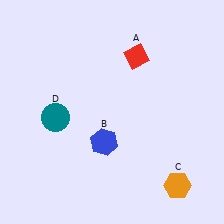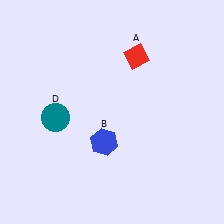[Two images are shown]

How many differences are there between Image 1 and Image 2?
There is 1 difference between the two images.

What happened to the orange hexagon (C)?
The orange hexagon (C) was removed in Image 2. It was in the bottom-right area of Image 1.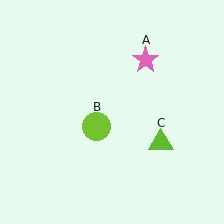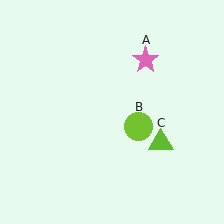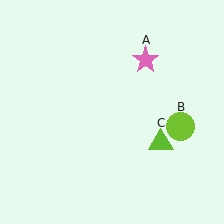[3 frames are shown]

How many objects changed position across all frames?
1 object changed position: lime circle (object B).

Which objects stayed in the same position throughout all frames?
Pink star (object A) and lime triangle (object C) remained stationary.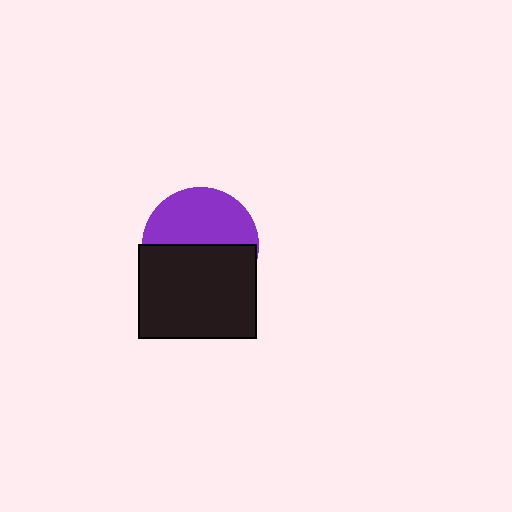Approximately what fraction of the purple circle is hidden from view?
Roughly 52% of the purple circle is hidden behind the black rectangle.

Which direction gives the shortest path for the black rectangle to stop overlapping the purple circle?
Moving down gives the shortest separation.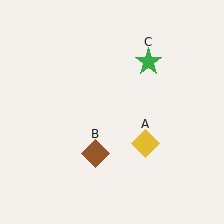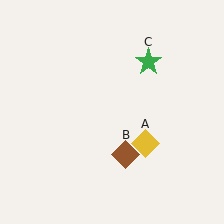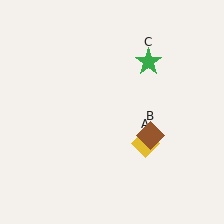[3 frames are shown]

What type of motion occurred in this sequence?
The brown diamond (object B) rotated counterclockwise around the center of the scene.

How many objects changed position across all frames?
1 object changed position: brown diamond (object B).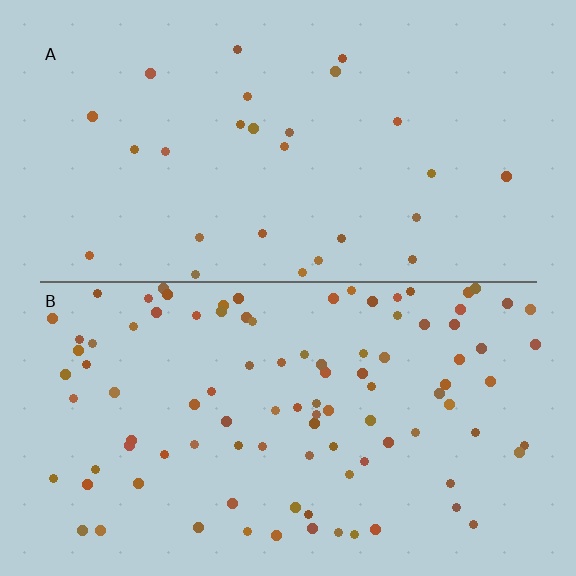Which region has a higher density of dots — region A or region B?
B (the bottom).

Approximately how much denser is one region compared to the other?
Approximately 3.7× — region B over region A.